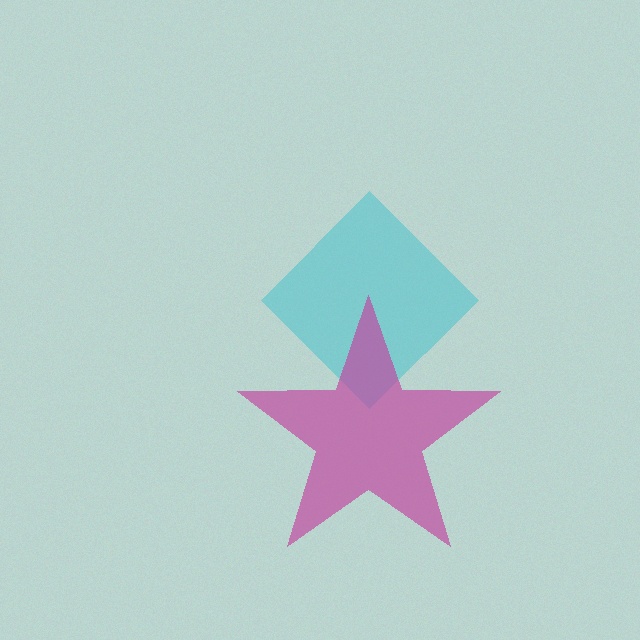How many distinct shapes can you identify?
There are 2 distinct shapes: a cyan diamond, a magenta star.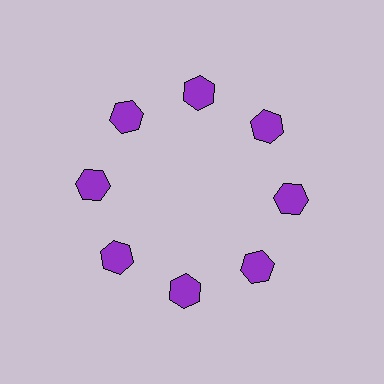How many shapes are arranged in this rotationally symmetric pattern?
There are 8 shapes, arranged in 8 groups of 1.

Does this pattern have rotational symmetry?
Yes, this pattern has 8-fold rotational symmetry. It looks the same after rotating 45 degrees around the center.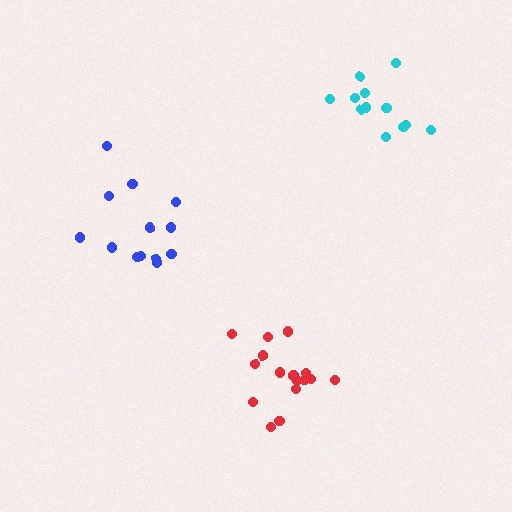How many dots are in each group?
Group 1: 16 dots, Group 2: 13 dots, Group 3: 12 dots (41 total).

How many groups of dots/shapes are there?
There are 3 groups.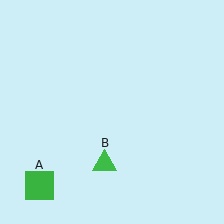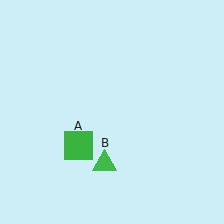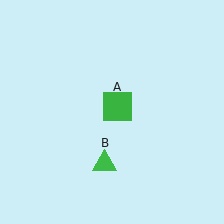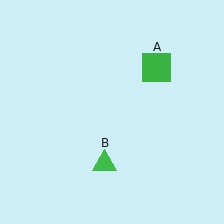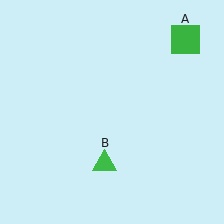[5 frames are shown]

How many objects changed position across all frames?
1 object changed position: green square (object A).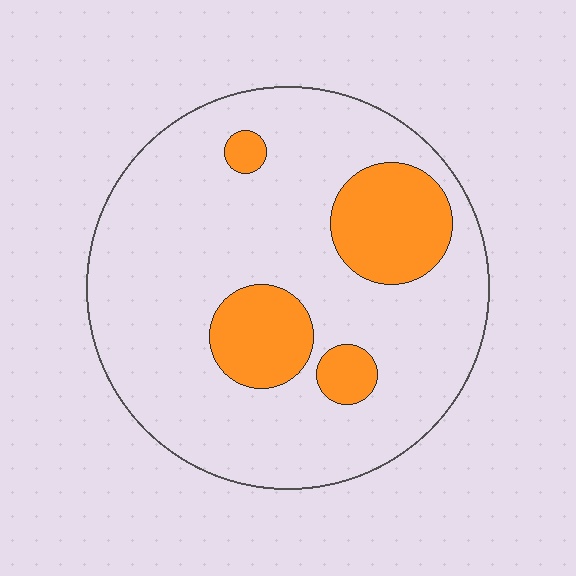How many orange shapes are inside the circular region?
4.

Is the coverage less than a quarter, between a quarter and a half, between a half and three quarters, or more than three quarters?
Less than a quarter.